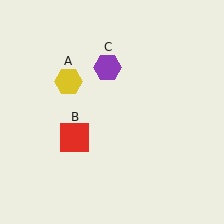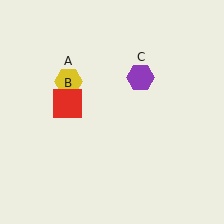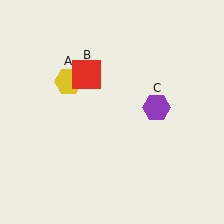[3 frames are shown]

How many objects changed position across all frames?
2 objects changed position: red square (object B), purple hexagon (object C).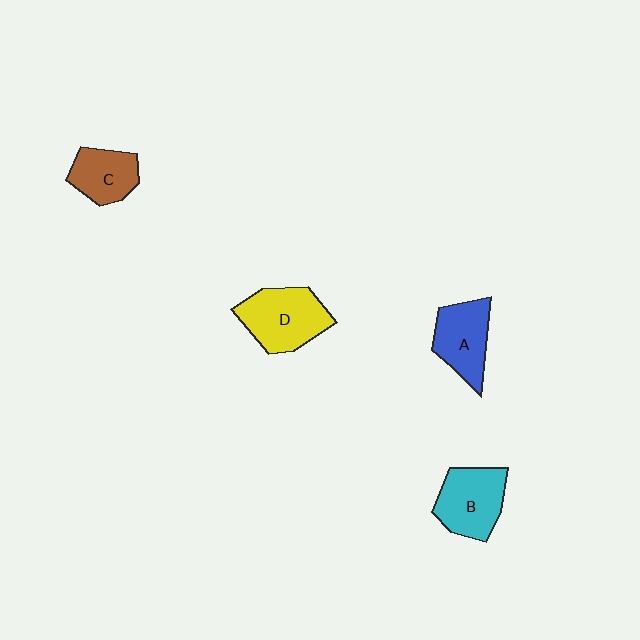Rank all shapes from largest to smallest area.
From largest to smallest: D (yellow), B (cyan), A (blue), C (brown).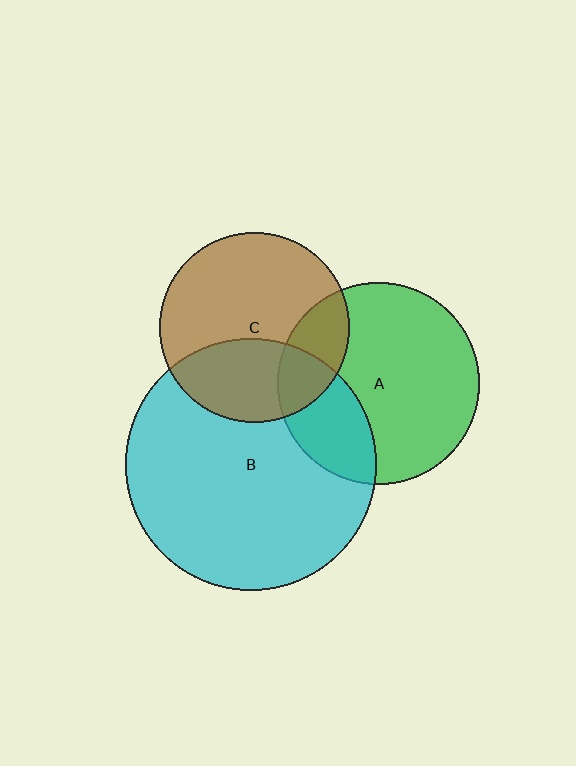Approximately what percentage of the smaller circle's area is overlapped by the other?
Approximately 20%.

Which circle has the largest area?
Circle B (cyan).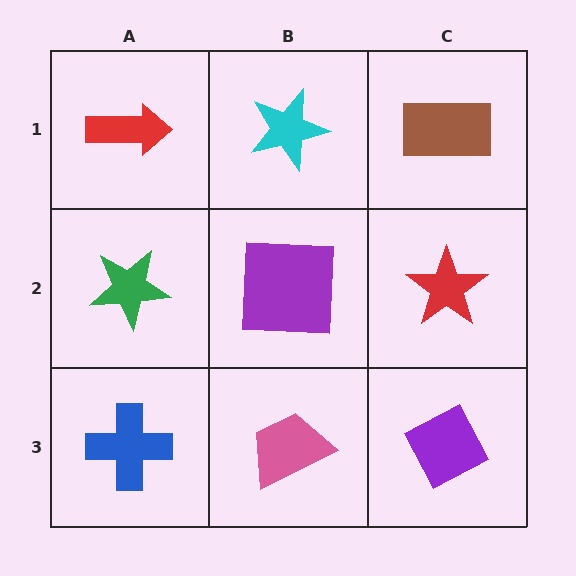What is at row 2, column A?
A green star.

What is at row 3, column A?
A blue cross.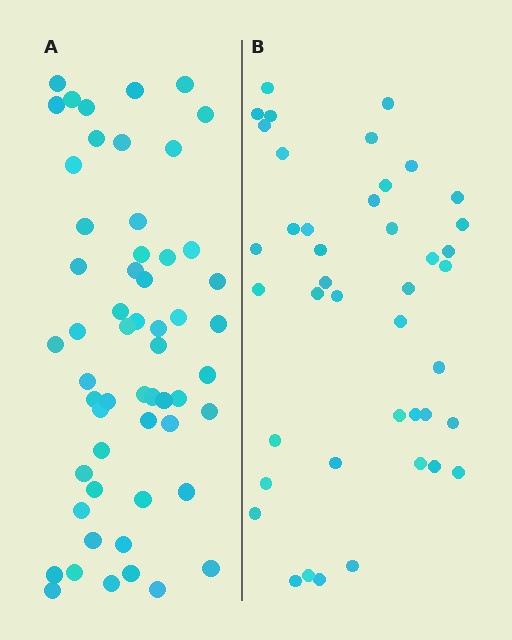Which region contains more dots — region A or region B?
Region A (the left region) has more dots.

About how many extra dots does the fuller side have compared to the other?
Region A has approximately 15 more dots than region B.